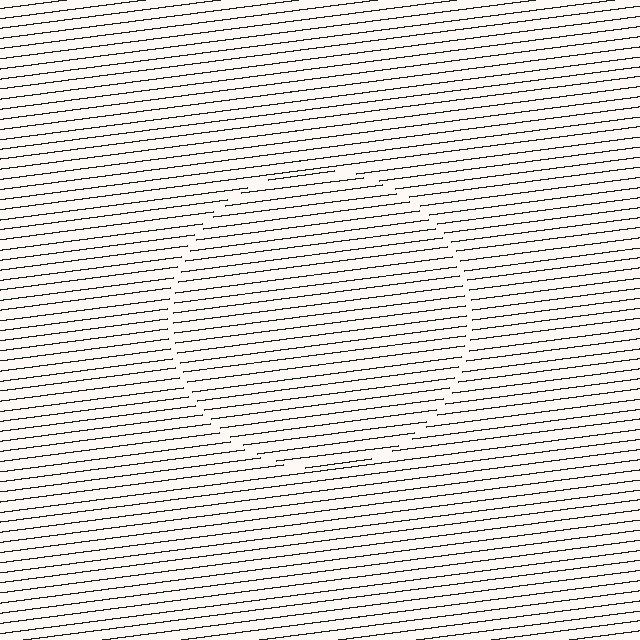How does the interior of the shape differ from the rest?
The interior of the shape contains the same grating, shifted by half a period — the contour is defined by the phase discontinuity where line-ends from the inner and outer gratings abut.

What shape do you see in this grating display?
An illusory circle. The interior of the shape contains the same grating, shifted by half a period — the contour is defined by the phase discontinuity where line-ends from the inner and outer gratings abut.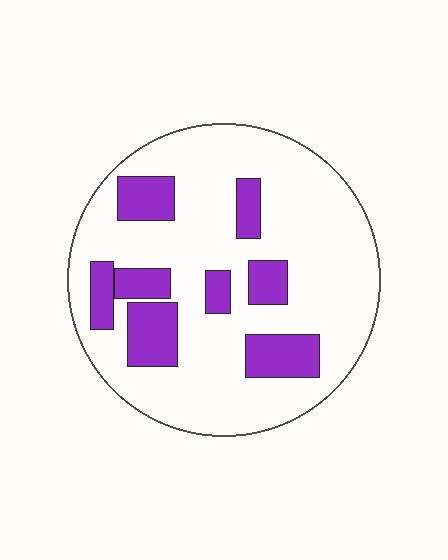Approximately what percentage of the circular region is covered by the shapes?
Approximately 20%.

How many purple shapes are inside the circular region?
8.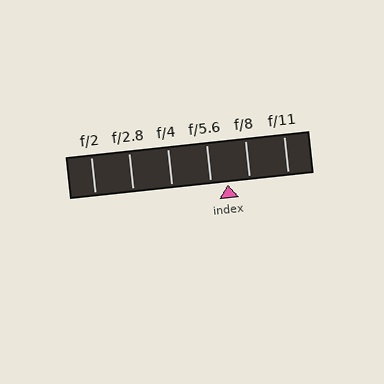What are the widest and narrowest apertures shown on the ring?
The widest aperture shown is f/2 and the narrowest is f/11.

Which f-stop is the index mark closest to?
The index mark is closest to f/5.6.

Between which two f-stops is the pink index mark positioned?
The index mark is between f/5.6 and f/8.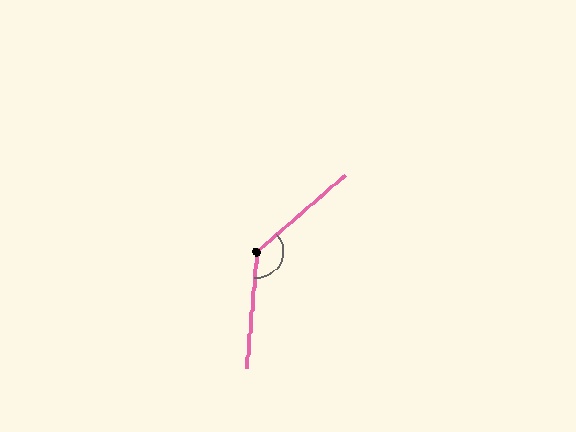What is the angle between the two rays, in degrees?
Approximately 136 degrees.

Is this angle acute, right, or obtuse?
It is obtuse.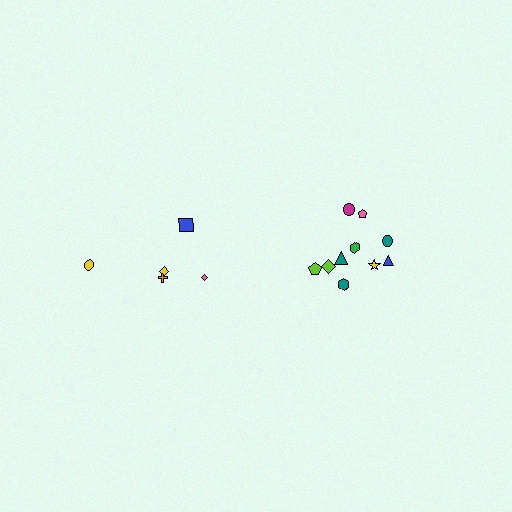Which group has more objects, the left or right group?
The right group.